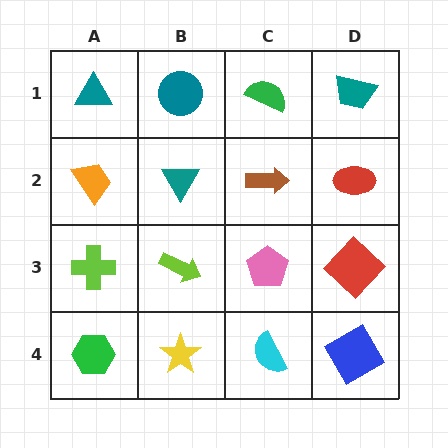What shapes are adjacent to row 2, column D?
A teal trapezoid (row 1, column D), a red diamond (row 3, column D), a brown arrow (row 2, column C).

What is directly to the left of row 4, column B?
A green hexagon.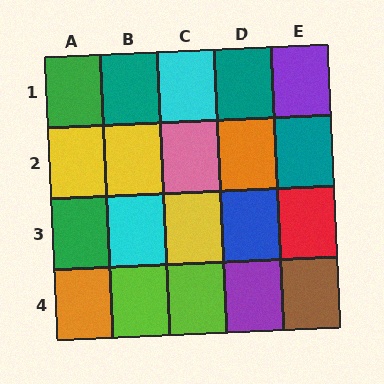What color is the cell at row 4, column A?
Orange.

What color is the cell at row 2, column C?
Pink.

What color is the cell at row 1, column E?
Purple.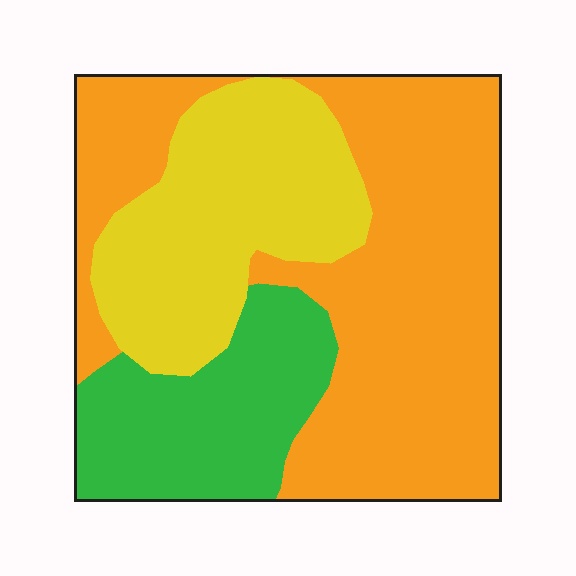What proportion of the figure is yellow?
Yellow takes up about one quarter (1/4) of the figure.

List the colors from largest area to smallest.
From largest to smallest: orange, yellow, green.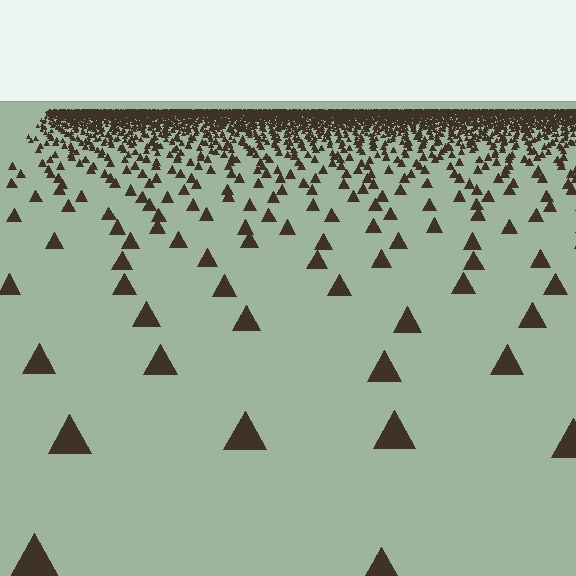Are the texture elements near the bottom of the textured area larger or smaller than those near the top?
Larger. Near the bottom, elements are closer to the viewer and appear at a bigger on-screen size.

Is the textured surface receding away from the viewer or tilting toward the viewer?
The surface is receding away from the viewer. Texture elements get smaller and denser toward the top.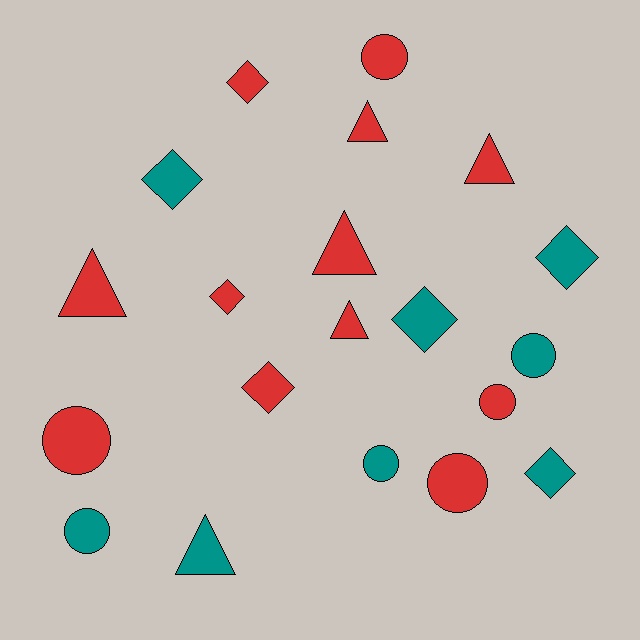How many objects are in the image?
There are 20 objects.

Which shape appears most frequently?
Circle, with 7 objects.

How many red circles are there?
There are 4 red circles.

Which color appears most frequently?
Red, with 12 objects.